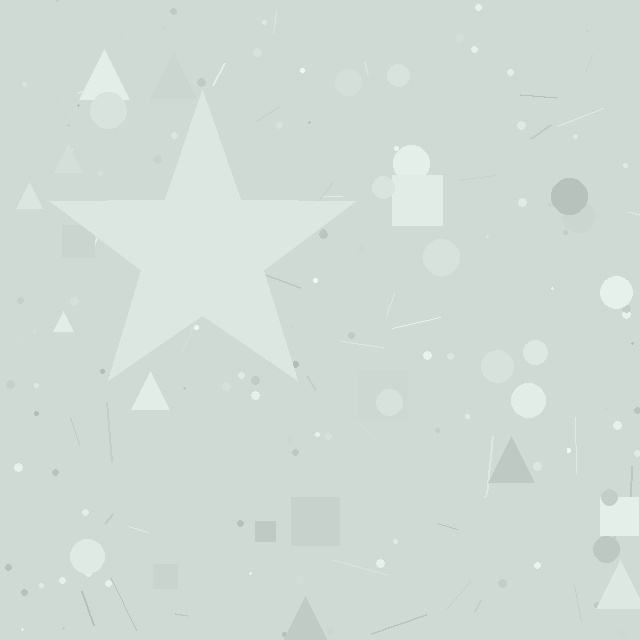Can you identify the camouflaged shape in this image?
The camouflaged shape is a star.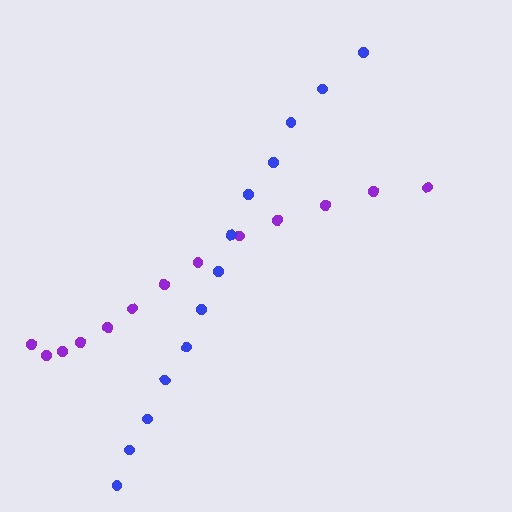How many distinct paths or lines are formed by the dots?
There are 2 distinct paths.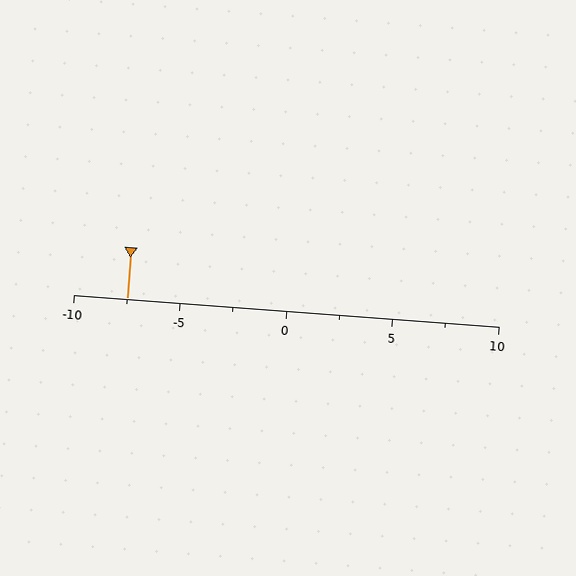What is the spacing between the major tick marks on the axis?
The major ticks are spaced 5 apart.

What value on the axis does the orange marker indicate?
The marker indicates approximately -7.5.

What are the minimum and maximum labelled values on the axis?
The axis runs from -10 to 10.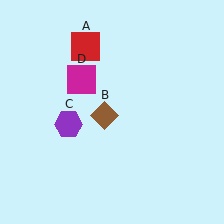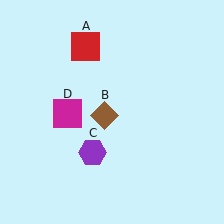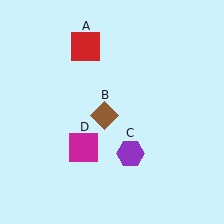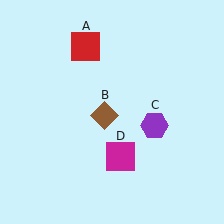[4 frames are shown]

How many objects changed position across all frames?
2 objects changed position: purple hexagon (object C), magenta square (object D).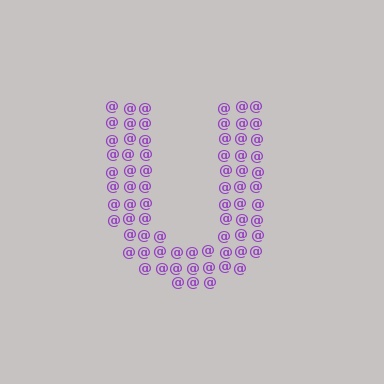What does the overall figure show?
The overall figure shows the letter U.